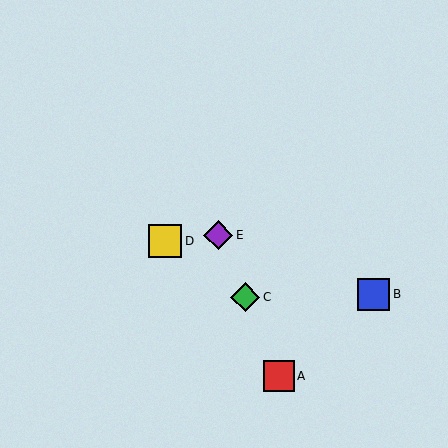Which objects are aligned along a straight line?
Objects A, C, E are aligned along a straight line.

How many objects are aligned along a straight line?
3 objects (A, C, E) are aligned along a straight line.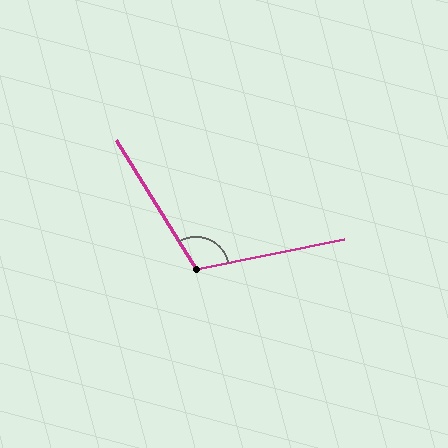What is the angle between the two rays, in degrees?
Approximately 110 degrees.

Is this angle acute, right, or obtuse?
It is obtuse.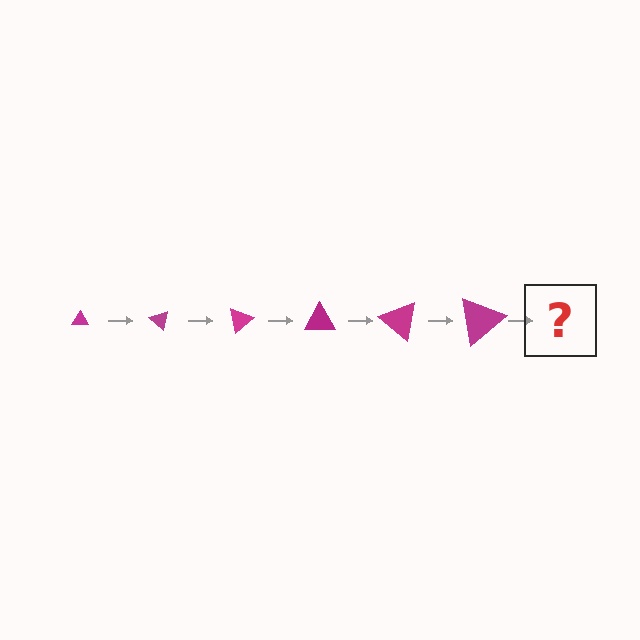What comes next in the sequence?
The next element should be a triangle, larger than the previous one and rotated 240 degrees from the start.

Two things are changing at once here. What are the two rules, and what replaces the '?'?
The two rules are that the triangle grows larger each step and it rotates 40 degrees each step. The '?' should be a triangle, larger than the previous one and rotated 240 degrees from the start.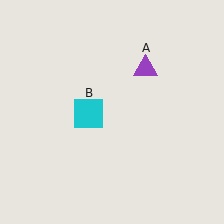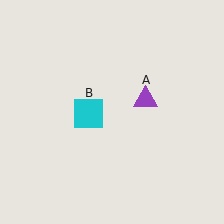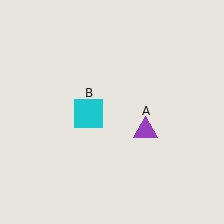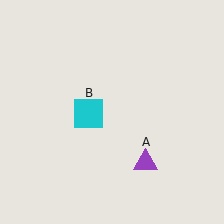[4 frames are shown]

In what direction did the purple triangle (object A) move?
The purple triangle (object A) moved down.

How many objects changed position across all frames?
1 object changed position: purple triangle (object A).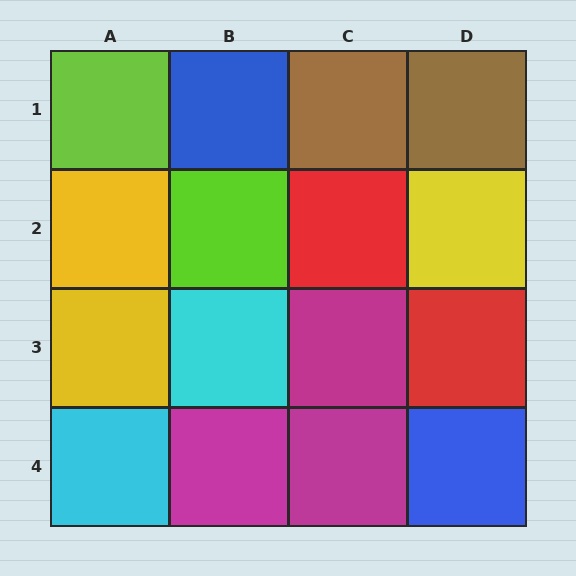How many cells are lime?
2 cells are lime.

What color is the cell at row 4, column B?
Magenta.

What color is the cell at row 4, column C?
Magenta.